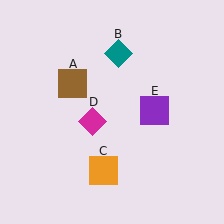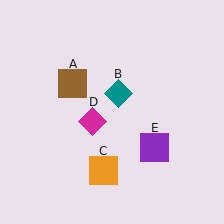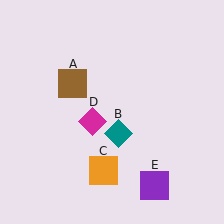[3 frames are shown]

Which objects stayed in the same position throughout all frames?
Brown square (object A) and orange square (object C) and magenta diamond (object D) remained stationary.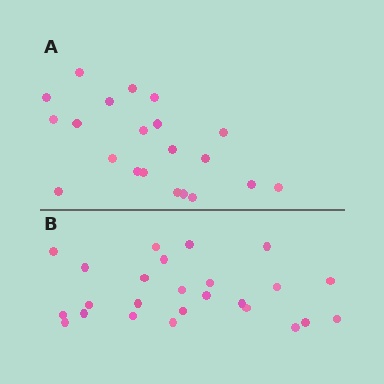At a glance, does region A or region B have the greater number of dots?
Region B (the bottom region) has more dots.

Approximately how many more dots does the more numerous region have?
Region B has about 4 more dots than region A.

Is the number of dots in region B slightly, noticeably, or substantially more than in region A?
Region B has only slightly more — the two regions are fairly close. The ratio is roughly 1.2 to 1.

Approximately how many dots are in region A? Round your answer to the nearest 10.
About 20 dots. (The exact count is 21, which rounds to 20.)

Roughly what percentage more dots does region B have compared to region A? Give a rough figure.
About 20% more.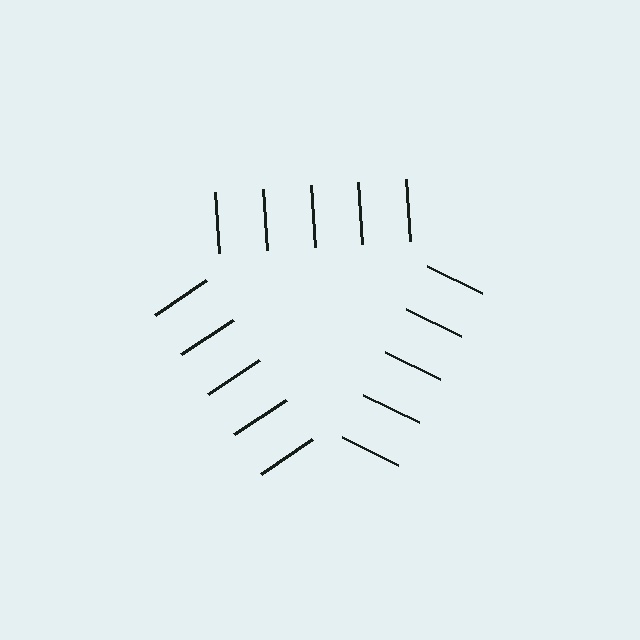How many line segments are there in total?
15 — 5 along each of the 3 edges.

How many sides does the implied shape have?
3 sides — the line-ends trace a triangle.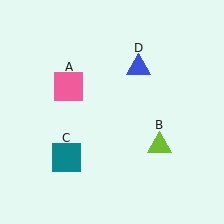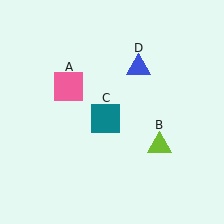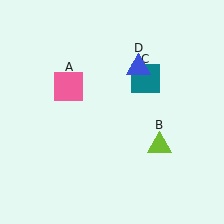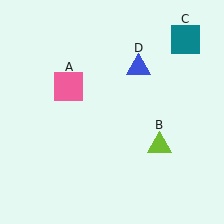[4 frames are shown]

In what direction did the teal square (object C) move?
The teal square (object C) moved up and to the right.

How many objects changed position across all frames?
1 object changed position: teal square (object C).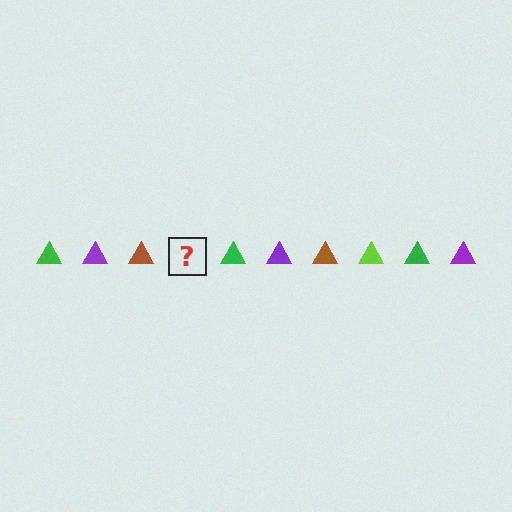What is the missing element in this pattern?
The missing element is a lime triangle.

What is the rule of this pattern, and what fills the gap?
The rule is that the pattern cycles through green, purple, brown, lime triangles. The gap should be filled with a lime triangle.